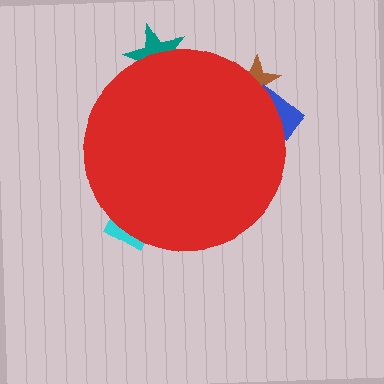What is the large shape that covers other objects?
A red circle.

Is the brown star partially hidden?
Yes, the brown star is partially hidden behind the red circle.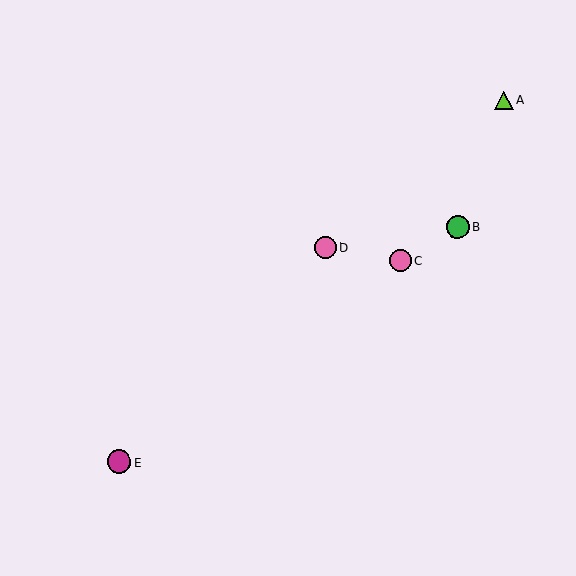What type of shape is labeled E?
Shape E is a magenta circle.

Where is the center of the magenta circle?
The center of the magenta circle is at (119, 462).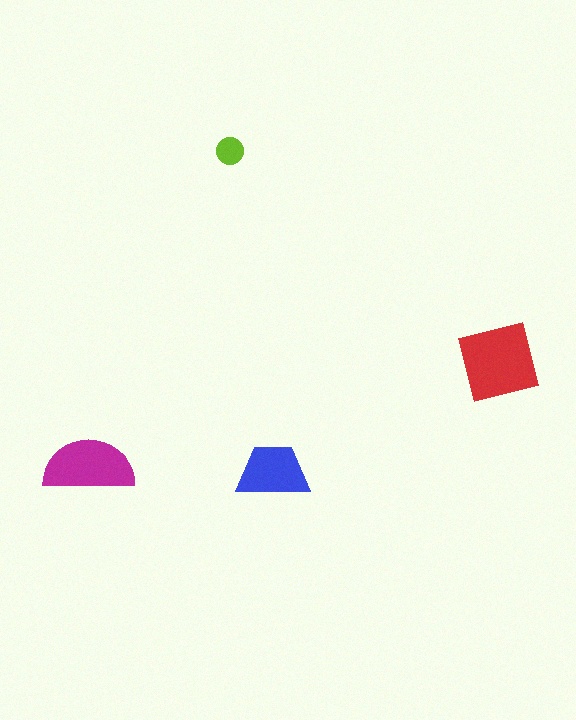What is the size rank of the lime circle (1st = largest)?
4th.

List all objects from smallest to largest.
The lime circle, the blue trapezoid, the magenta semicircle, the red square.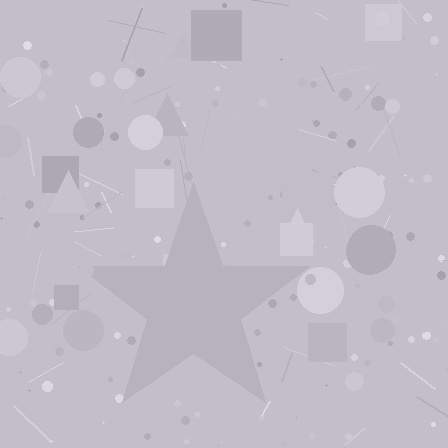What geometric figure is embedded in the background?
A star is embedded in the background.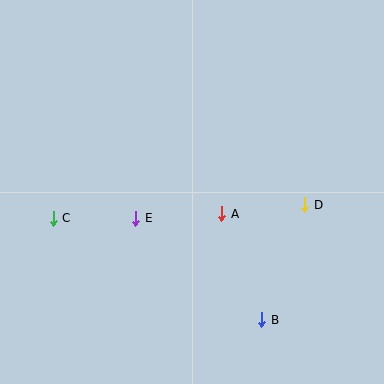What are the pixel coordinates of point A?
Point A is at (222, 214).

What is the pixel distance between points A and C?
The distance between A and C is 168 pixels.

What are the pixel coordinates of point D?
Point D is at (305, 205).